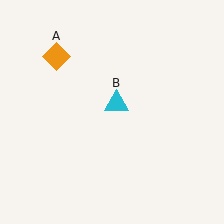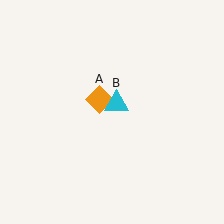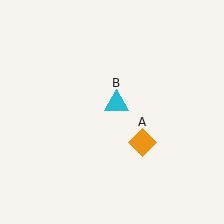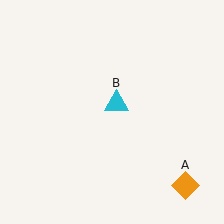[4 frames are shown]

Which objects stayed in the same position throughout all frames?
Cyan triangle (object B) remained stationary.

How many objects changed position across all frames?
1 object changed position: orange diamond (object A).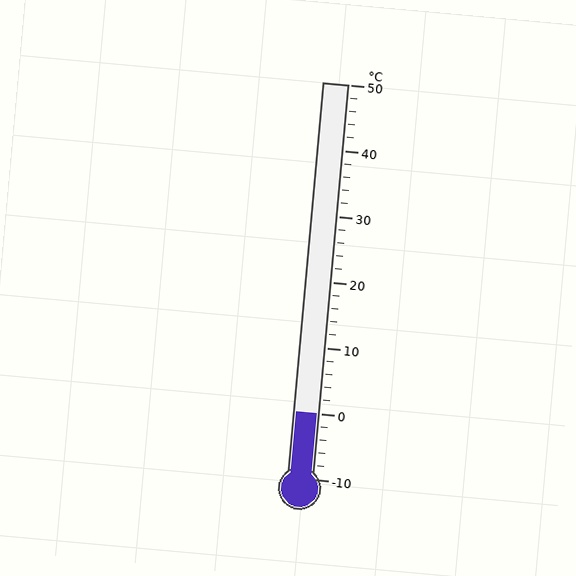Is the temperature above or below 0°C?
The temperature is at 0°C.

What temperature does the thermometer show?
The thermometer shows approximately 0°C.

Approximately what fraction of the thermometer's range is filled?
The thermometer is filled to approximately 15% of its range.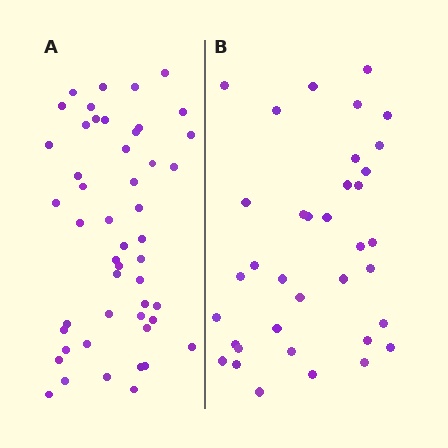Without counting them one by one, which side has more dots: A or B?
Region A (the left region) has more dots.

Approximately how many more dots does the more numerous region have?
Region A has approximately 15 more dots than region B.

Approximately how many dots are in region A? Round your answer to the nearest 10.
About 50 dots. (The exact count is 49, which rounds to 50.)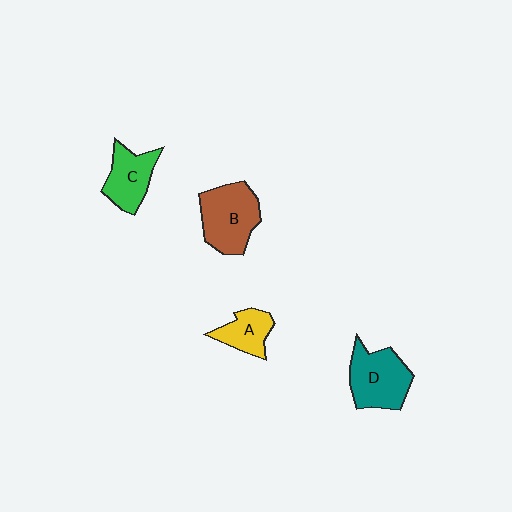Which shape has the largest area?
Shape B (brown).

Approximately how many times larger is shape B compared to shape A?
Approximately 1.8 times.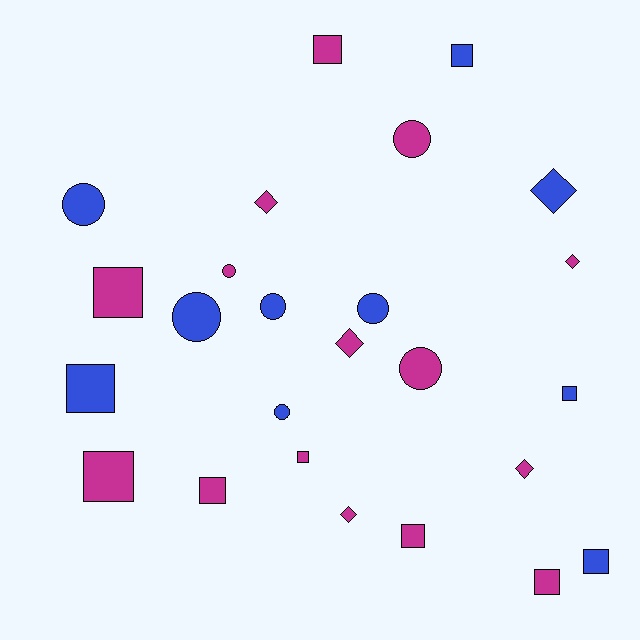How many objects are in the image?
There are 25 objects.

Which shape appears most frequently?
Square, with 11 objects.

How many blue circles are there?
There are 5 blue circles.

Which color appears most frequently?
Magenta, with 15 objects.